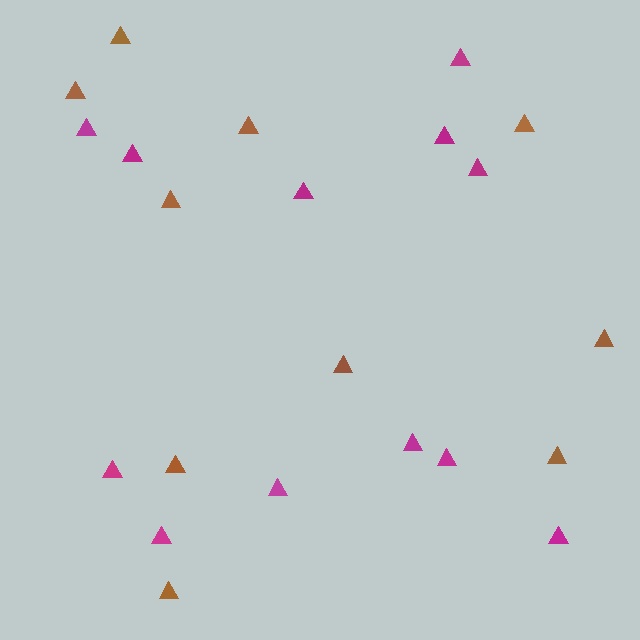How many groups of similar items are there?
There are 2 groups: one group of brown triangles (10) and one group of magenta triangles (12).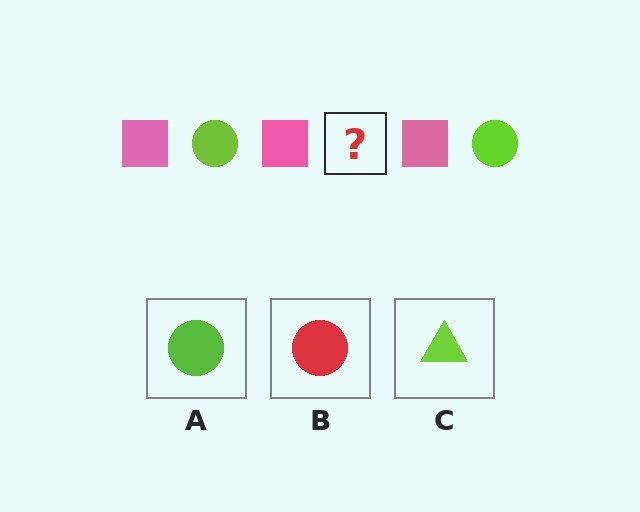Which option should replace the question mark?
Option A.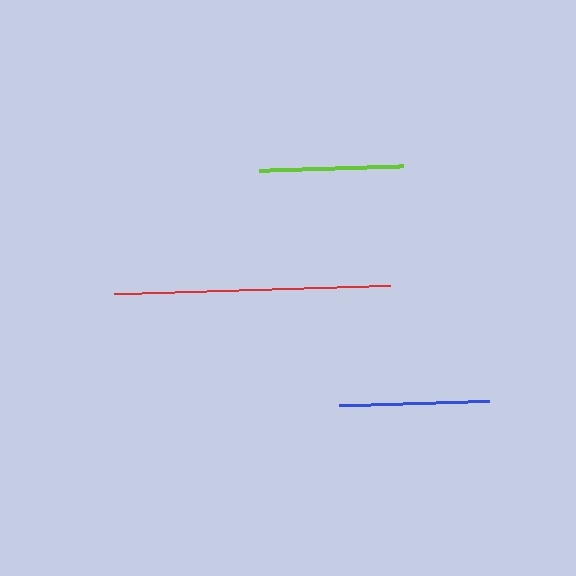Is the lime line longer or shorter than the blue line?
The blue line is longer than the lime line.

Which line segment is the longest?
The red line is the longest at approximately 276 pixels.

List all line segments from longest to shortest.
From longest to shortest: red, blue, lime.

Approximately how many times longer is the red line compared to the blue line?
The red line is approximately 1.8 times the length of the blue line.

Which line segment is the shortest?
The lime line is the shortest at approximately 144 pixels.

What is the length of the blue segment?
The blue segment is approximately 150 pixels long.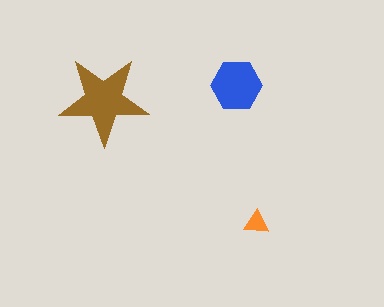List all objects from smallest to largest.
The orange triangle, the blue hexagon, the brown star.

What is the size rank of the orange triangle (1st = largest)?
3rd.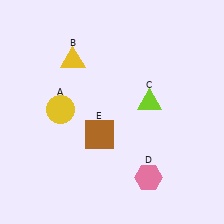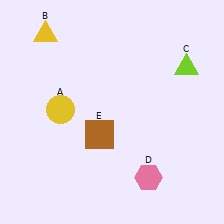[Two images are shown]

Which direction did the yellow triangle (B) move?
The yellow triangle (B) moved left.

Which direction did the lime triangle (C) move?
The lime triangle (C) moved right.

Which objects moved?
The objects that moved are: the yellow triangle (B), the lime triangle (C).